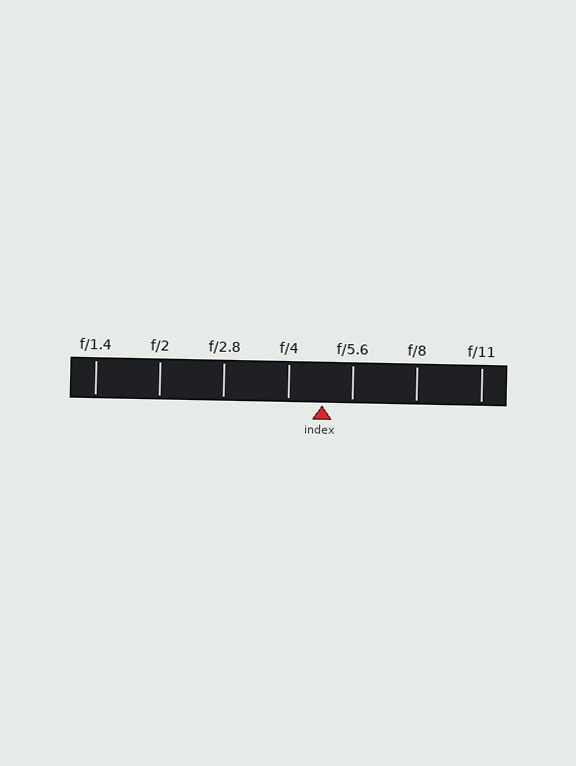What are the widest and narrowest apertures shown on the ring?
The widest aperture shown is f/1.4 and the narrowest is f/11.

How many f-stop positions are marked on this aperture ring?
There are 7 f-stop positions marked.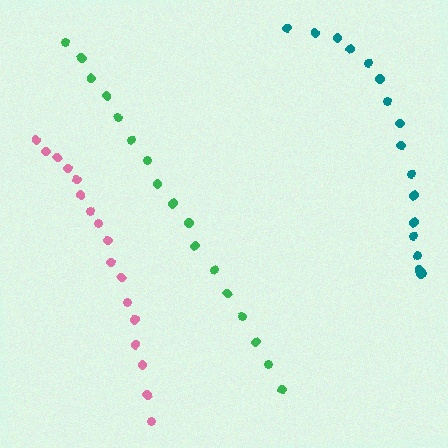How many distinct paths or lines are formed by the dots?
There are 3 distinct paths.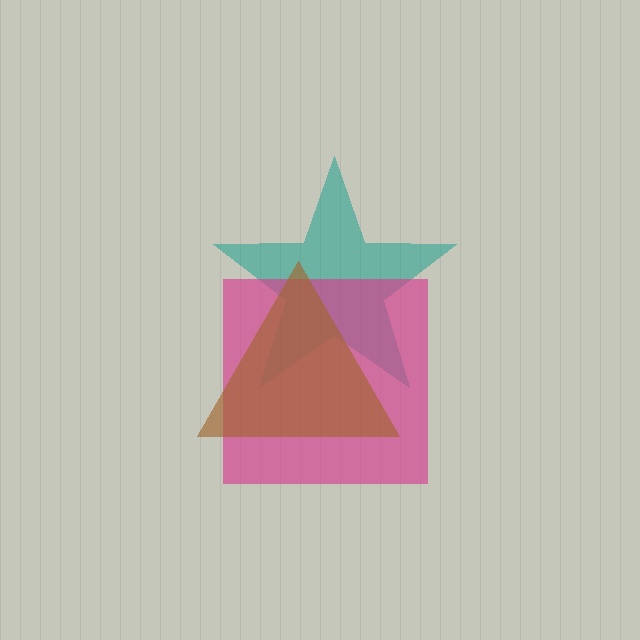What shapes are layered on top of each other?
The layered shapes are: a teal star, a magenta square, a brown triangle.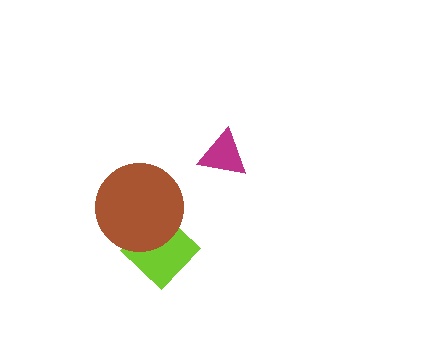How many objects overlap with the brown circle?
1 object overlaps with the brown circle.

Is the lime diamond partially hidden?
Yes, it is partially covered by another shape.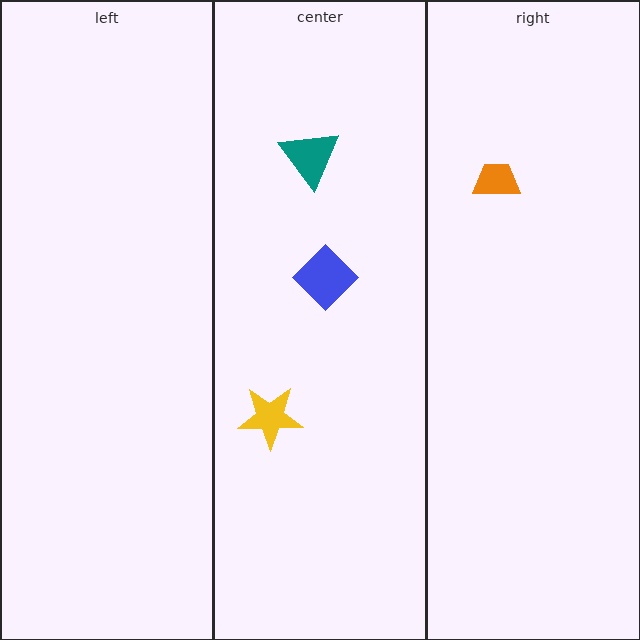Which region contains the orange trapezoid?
The right region.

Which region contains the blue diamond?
The center region.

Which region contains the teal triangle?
The center region.